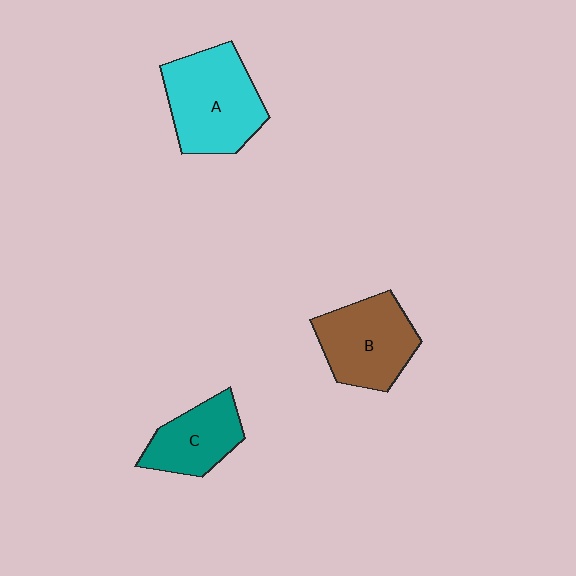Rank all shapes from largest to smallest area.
From largest to smallest: A (cyan), B (brown), C (teal).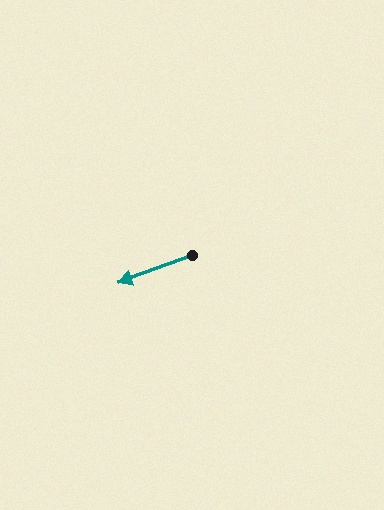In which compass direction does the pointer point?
West.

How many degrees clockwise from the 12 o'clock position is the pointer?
Approximately 250 degrees.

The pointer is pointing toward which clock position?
Roughly 8 o'clock.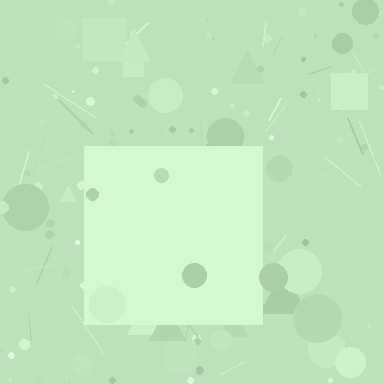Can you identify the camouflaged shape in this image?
The camouflaged shape is a square.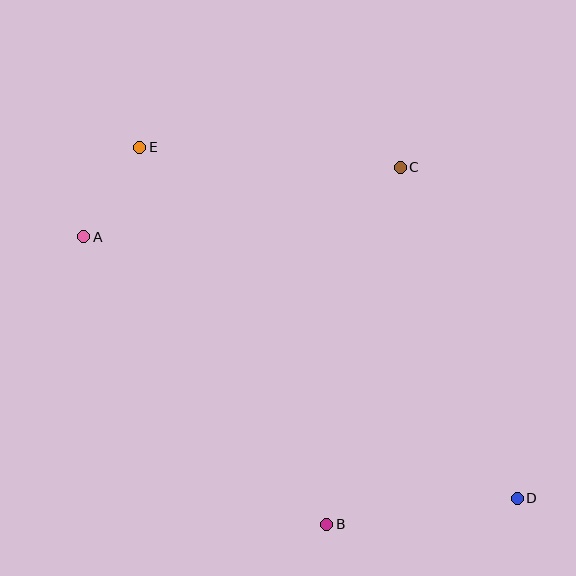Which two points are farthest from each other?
Points D and E are farthest from each other.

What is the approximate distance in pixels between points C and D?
The distance between C and D is approximately 351 pixels.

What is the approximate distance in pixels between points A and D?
The distance between A and D is approximately 506 pixels.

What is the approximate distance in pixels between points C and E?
The distance between C and E is approximately 261 pixels.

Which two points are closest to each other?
Points A and E are closest to each other.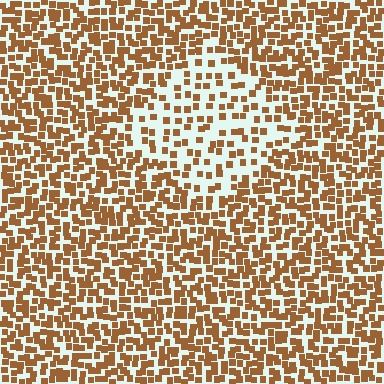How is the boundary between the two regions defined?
The boundary is defined by a change in element density (approximately 2.1x ratio). All elements are the same color, size, and shape.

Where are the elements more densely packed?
The elements are more densely packed outside the diamond boundary.